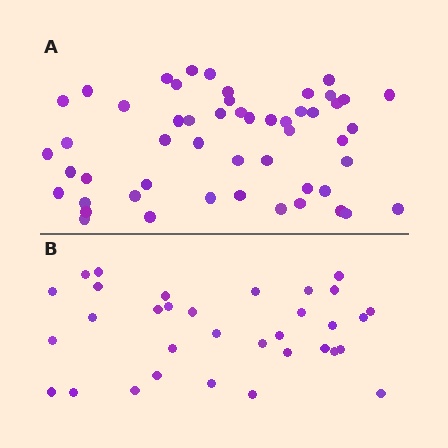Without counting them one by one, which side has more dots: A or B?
Region A (the top region) has more dots.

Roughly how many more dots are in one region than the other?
Region A has approximately 20 more dots than region B.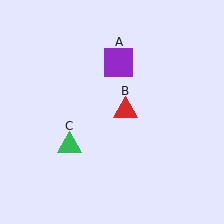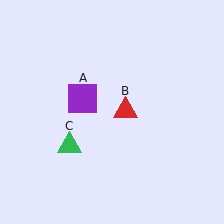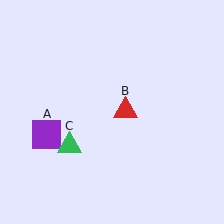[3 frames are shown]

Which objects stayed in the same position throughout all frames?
Red triangle (object B) and green triangle (object C) remained stationary.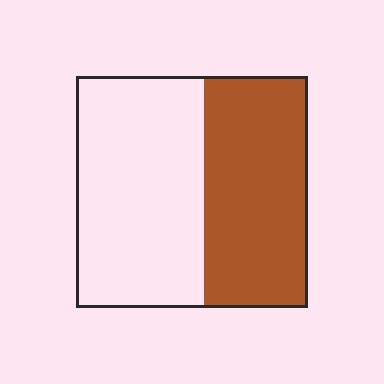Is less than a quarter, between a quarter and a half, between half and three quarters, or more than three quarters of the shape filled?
Between a quarter and a half.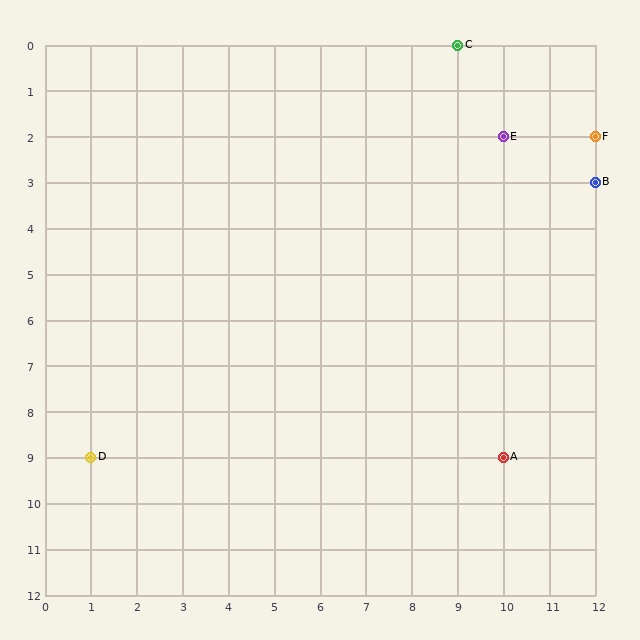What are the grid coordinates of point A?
Point A is at grid coordinates (10, 9).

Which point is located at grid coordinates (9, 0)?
Point C is at (9, 0).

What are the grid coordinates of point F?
Point F is at grid coordinates (12, 2).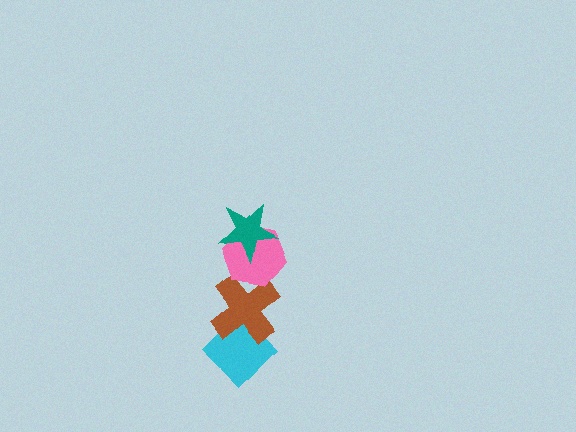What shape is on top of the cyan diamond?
The brown cross is on top of the cyan diamond.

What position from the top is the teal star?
The teal star is 1st from the top.